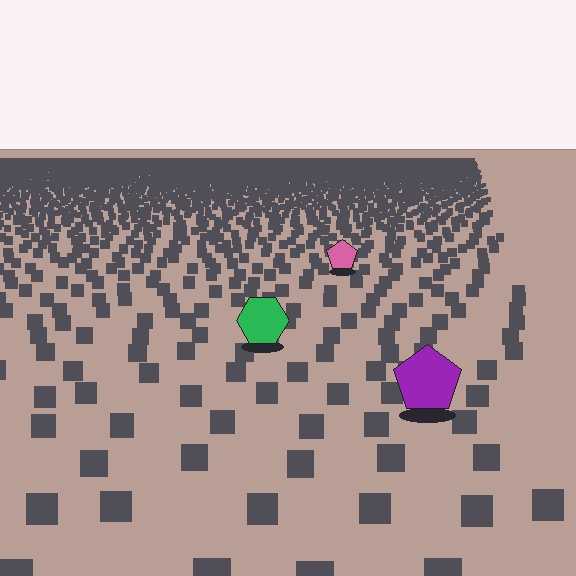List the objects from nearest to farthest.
From nearest to farthest: the purple pentagon, the green hexagon, the pink pentagon.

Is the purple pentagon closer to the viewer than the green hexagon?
Yes. The purple pentagon is closer — you can tell from the texture gradient: the ground texture is coarser near it.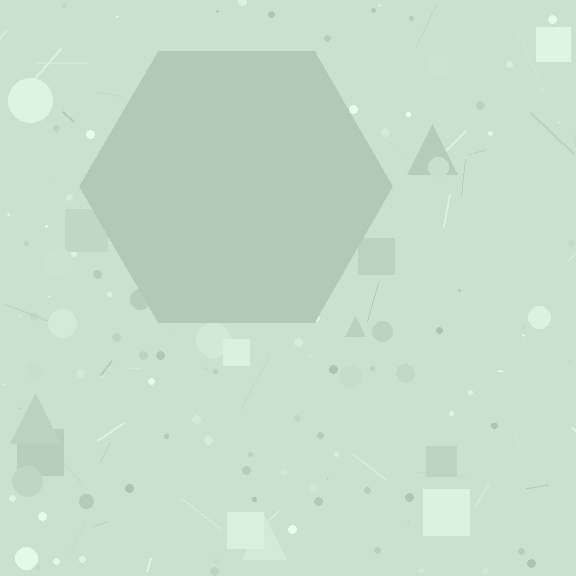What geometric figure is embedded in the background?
A hexagon is embedded in the background.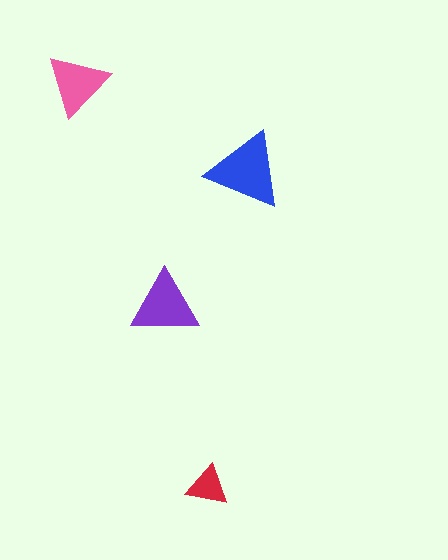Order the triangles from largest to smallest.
the blue one, the purple one, the pink one, the red one.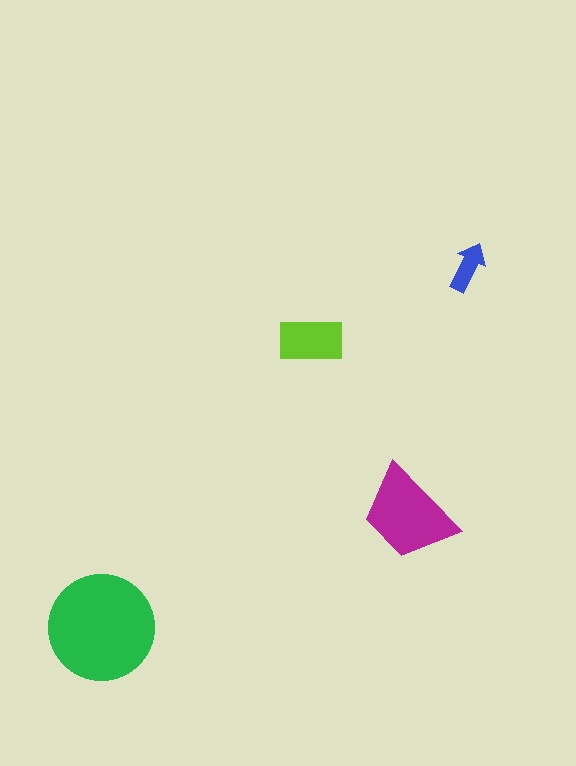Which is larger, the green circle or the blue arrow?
The green circle.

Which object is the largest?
The green circle.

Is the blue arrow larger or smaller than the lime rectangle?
Smaller.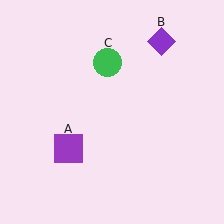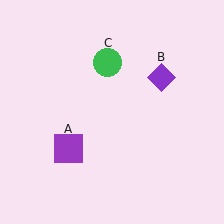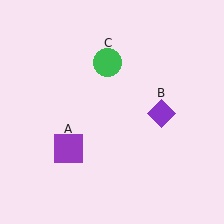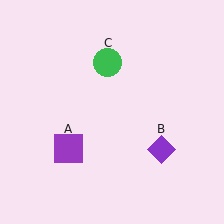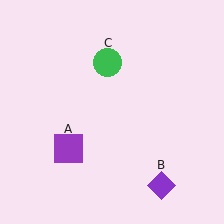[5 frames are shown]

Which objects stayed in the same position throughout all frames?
Purple square (object A) and green circle (object C) remained stationary.